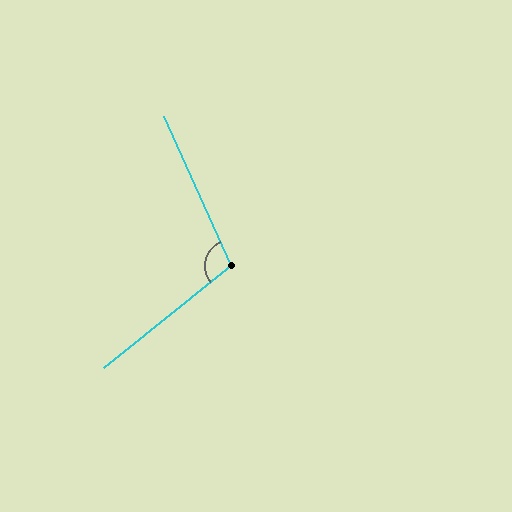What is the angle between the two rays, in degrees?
Approximately 104 degrees.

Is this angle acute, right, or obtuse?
It is obtuse.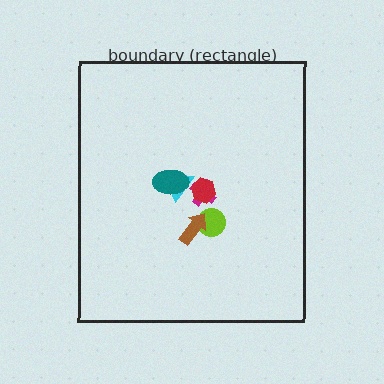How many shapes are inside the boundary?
6 inside, 0 outside.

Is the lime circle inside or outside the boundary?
Inside.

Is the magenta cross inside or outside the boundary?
Inside.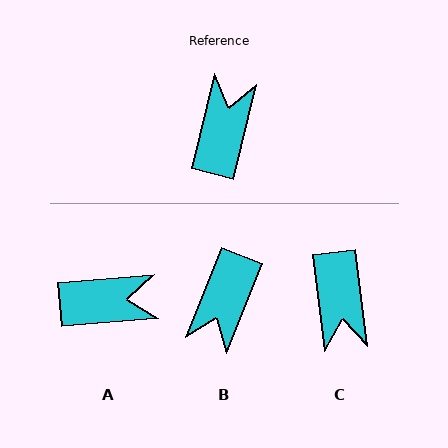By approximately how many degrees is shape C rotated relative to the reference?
Approximately 159 degrees clockwise.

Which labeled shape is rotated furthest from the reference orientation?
B, about 172 degrees away.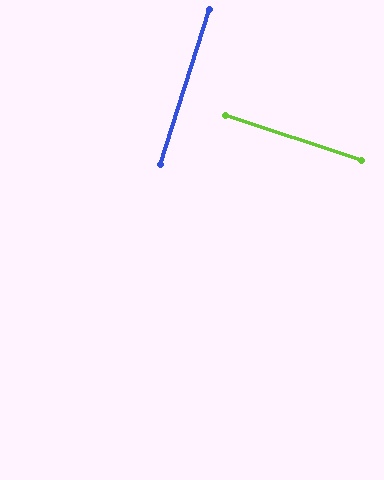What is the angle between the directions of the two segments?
Approximately 89 degrees.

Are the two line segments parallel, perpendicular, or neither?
Perpendicular — they meet at approximately 89°.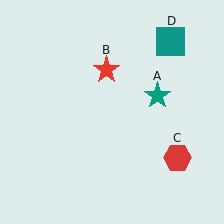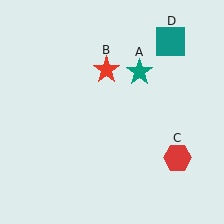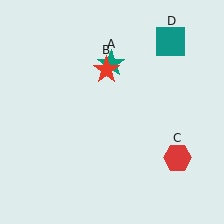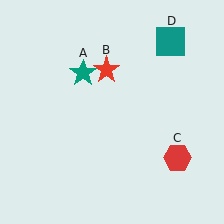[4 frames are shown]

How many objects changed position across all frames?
1 object changed position: teal star (object A).